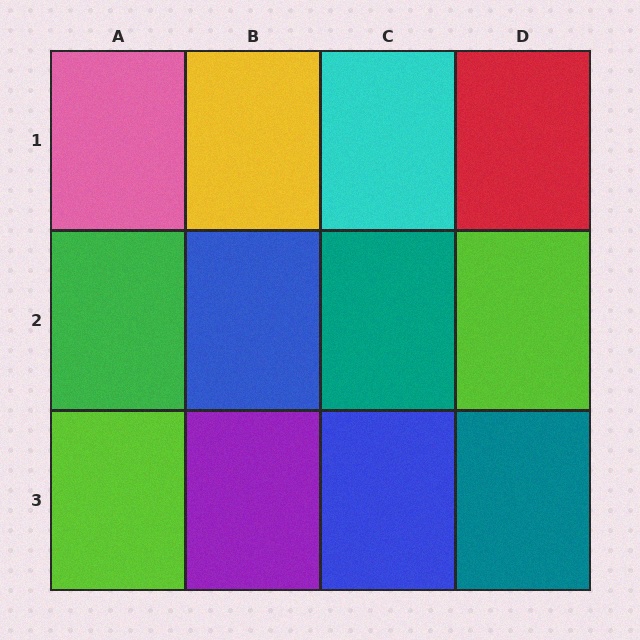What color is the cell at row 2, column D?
Lime.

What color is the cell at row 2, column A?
Green.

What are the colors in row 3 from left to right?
Lime, purple, blue, teal.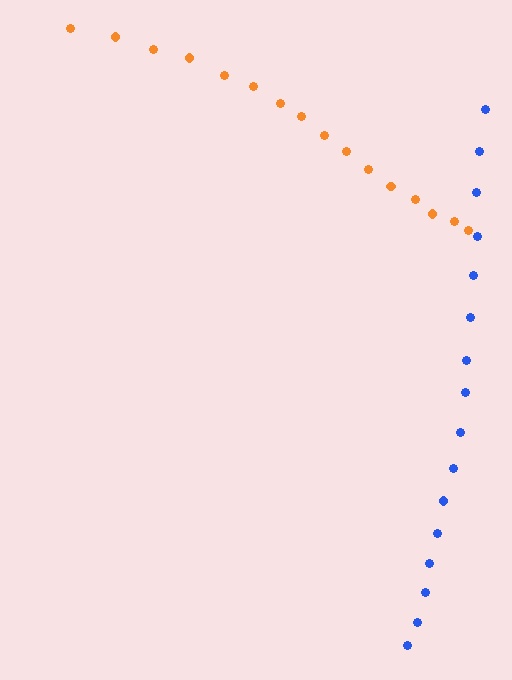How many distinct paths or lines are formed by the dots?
There are 2 distinct paths.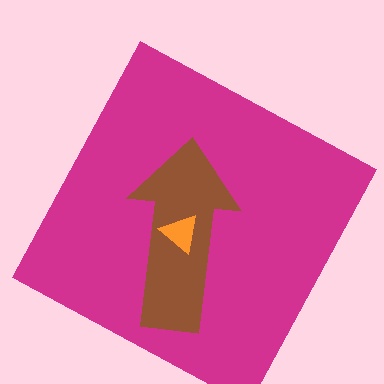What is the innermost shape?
The orange triangle.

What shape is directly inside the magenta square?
The brown arrow.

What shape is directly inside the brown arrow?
The orange triangle.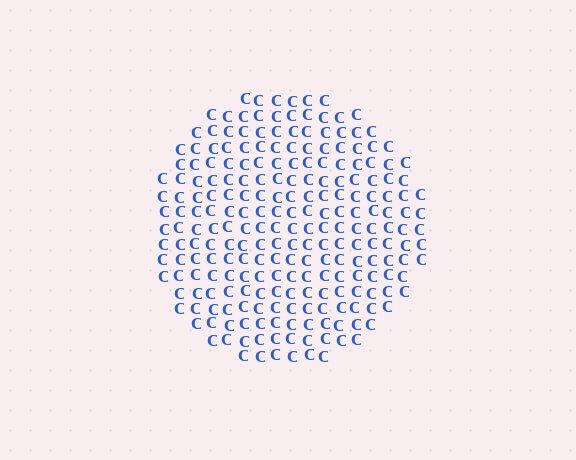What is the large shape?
The large shape is a circle.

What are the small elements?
The small elements are letter C's.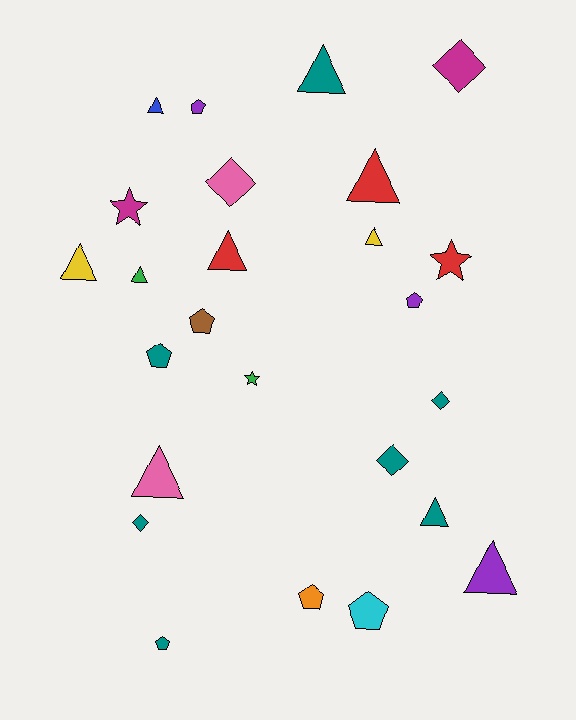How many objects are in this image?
There are 25 objects.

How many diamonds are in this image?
There are 5 diamonds.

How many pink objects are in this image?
There are 2 pink objects.